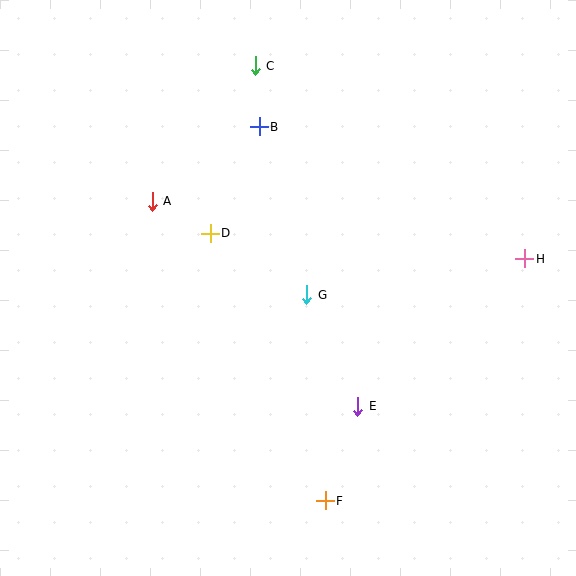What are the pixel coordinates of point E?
Point E is at (358, 406).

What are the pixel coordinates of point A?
Point A is at (152, 201).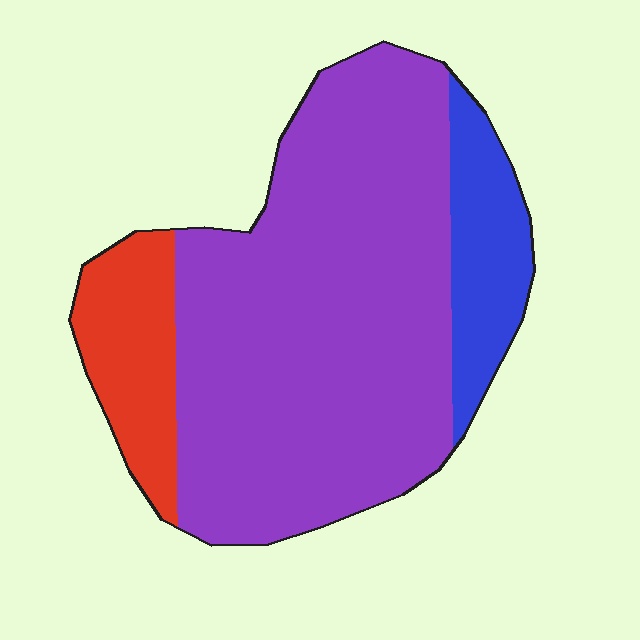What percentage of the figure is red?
Red takes up about one eighth (1/8) of the figure.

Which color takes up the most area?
Purple, at roughly 70%.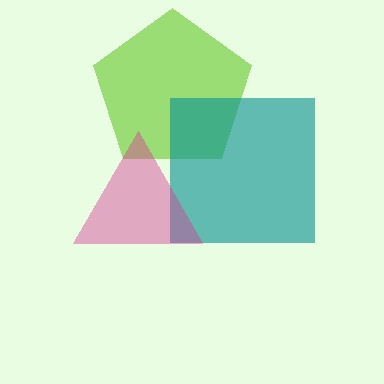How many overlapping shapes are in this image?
There are 3 overlapping shapes in the image.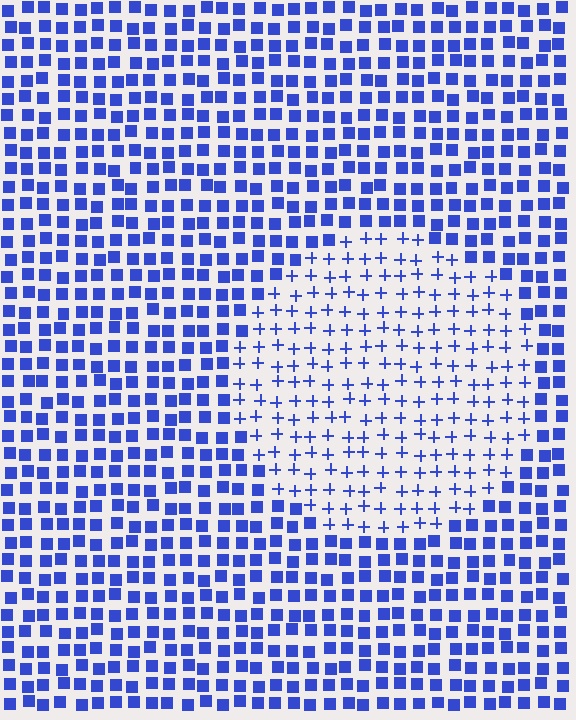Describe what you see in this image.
The image is filled with small blue elements arranged in a uniform grid. A circle-shaped region contains plus signs, while the surrounding area contains squares. The boundary is defined purely by the change in element shape.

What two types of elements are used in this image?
The image uses plus signs inside the circle region and squares outside it.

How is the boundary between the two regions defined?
The boundary is defined by a change in element shape: plus signs inside vs. squares outside. All elements share the same color and spacing.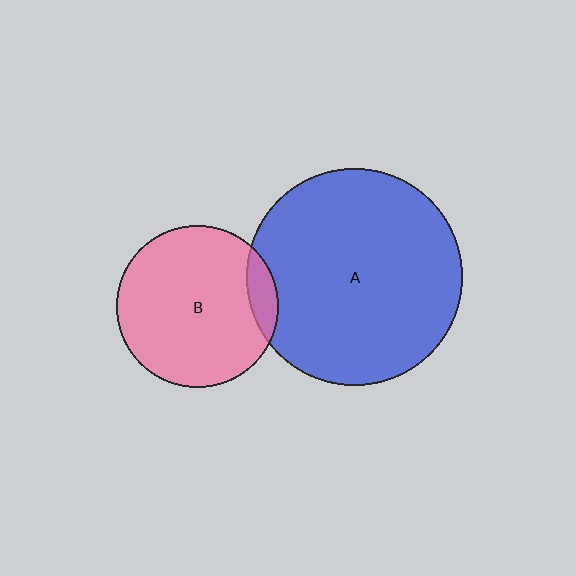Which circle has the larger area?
Circle A (blue).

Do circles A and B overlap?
Yes.